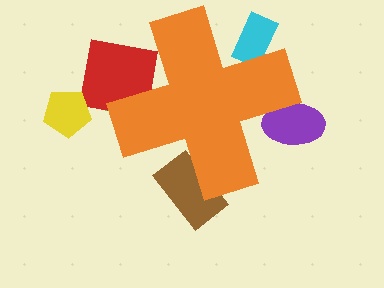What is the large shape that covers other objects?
An orange cross.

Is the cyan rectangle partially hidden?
Yes, the cyan rectangle is partially hidden behind the orange cross.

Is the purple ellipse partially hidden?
Yes, the purple ellipse is partially hidden behind the orange cross.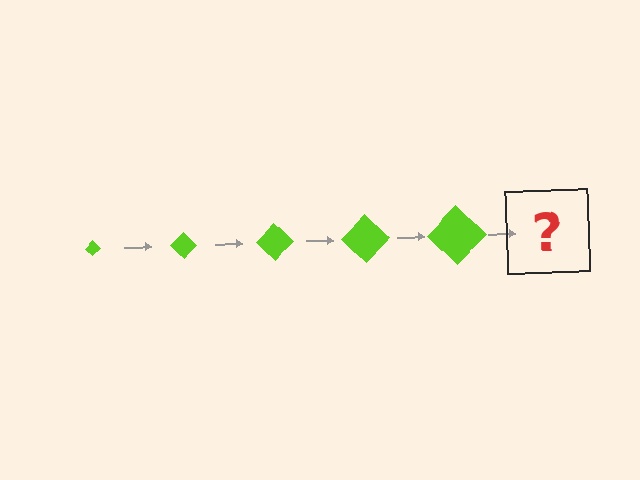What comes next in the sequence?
The next element should be a lime diamond, larger than the previous one.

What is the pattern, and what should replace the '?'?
The pattern is that the diamond gets progressively larger each step. The '?' should be a lime diamond, larger than the previous one.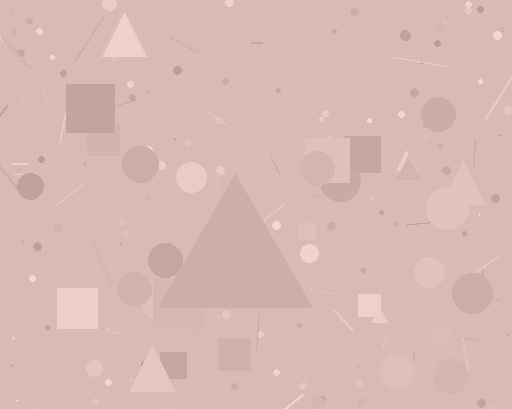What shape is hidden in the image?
A triangle is hidden in the image.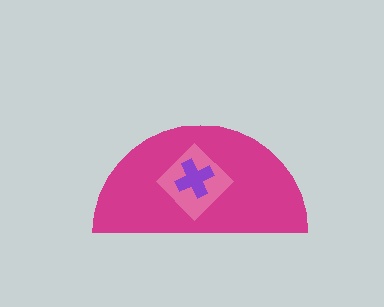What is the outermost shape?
The magenta semicircle.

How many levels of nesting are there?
3.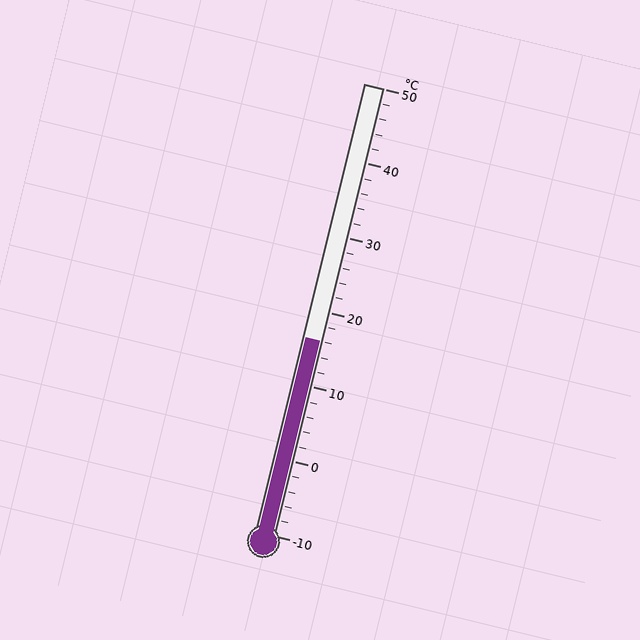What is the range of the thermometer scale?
The thermometer scale ranges from -10°C to 50°C.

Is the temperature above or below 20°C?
The temperature is below 20°C.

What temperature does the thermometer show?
The thermometer shows approximately 16°C.